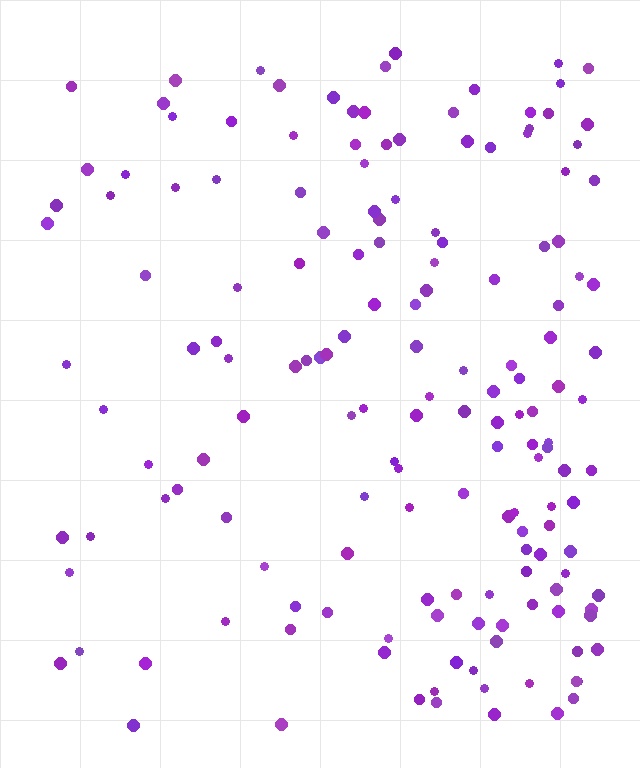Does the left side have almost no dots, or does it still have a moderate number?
Still a moderate number, just noticeably fewer than the right.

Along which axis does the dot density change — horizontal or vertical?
Horizontal.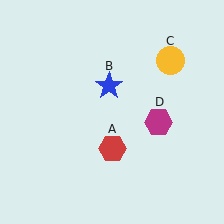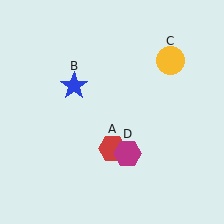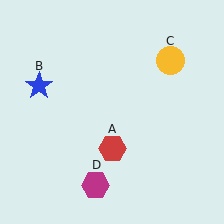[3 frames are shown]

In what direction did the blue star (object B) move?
The blue star (object B) moved left.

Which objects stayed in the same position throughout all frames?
Red hexagon (object A) and yellow circle (object C) remained stationary.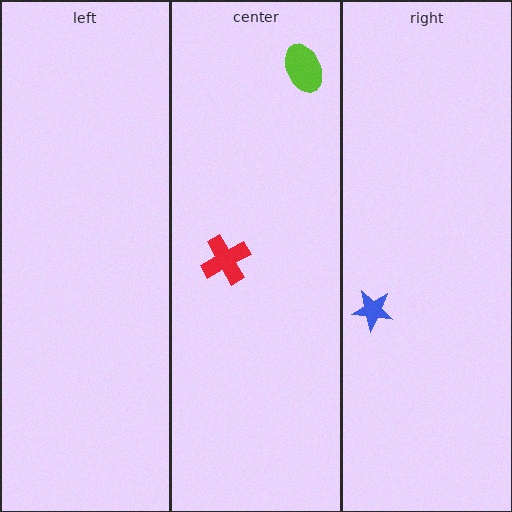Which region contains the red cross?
The center region.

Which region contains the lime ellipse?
The center region.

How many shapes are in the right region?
1.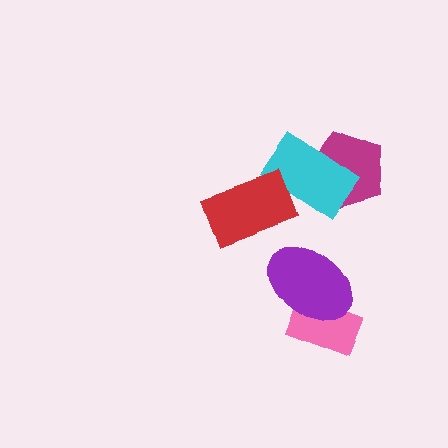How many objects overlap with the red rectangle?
1 object overlaps with the red rectangle.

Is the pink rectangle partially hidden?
Yes, it is partially covered by another shape.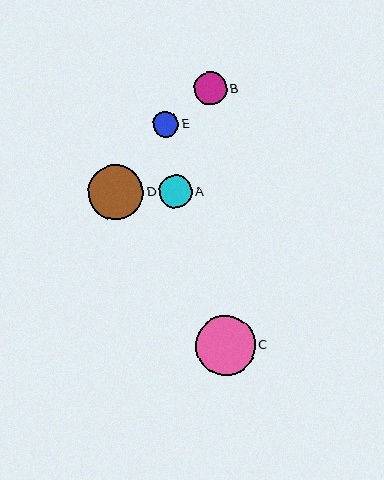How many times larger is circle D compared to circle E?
Circle D is approximately 2.1 times the size of circle E.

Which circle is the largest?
Circle C is the largest with a size of approximately 60 pixels.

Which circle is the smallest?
Circle E is the smallest with a size of approximately 26 pixels.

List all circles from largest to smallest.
From largest to smallest: C, D, A, B, E.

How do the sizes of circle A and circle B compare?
Circle A and circle B are approximately the same size.